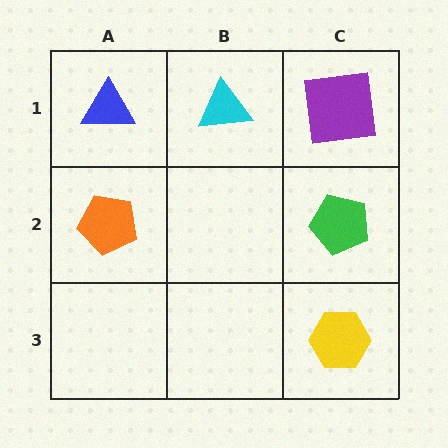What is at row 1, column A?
A blue triangle.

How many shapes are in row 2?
2 shapes.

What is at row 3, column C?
A yellow hexagon.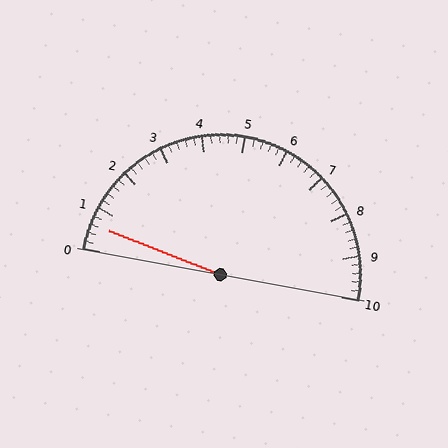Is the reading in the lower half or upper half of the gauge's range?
The reading is in the lower half of the range (0 to 10).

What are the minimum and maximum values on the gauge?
The gauge ranges from 0 to 10.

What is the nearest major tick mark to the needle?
The nearest major tick mark is 1.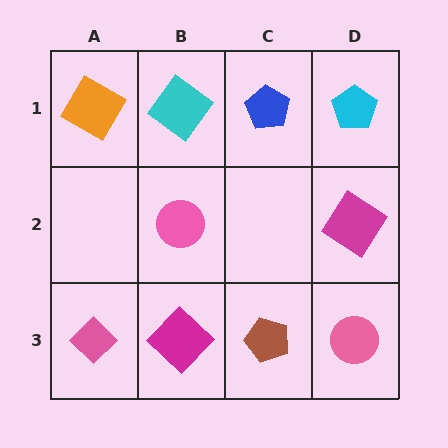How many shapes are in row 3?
4 shapes.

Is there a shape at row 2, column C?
No, that cell is empty.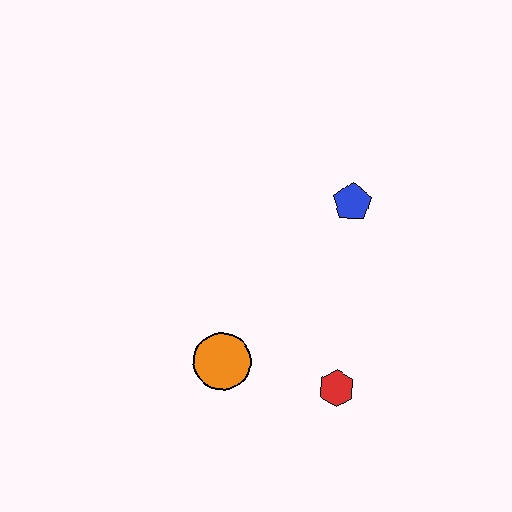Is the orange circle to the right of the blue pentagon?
No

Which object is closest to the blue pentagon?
The red hexagon is closest to the blue pentagon.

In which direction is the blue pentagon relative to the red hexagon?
The blue pentagon is above the red hexagon.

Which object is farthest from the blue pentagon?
The orange circle is farthest from the blue pentagon.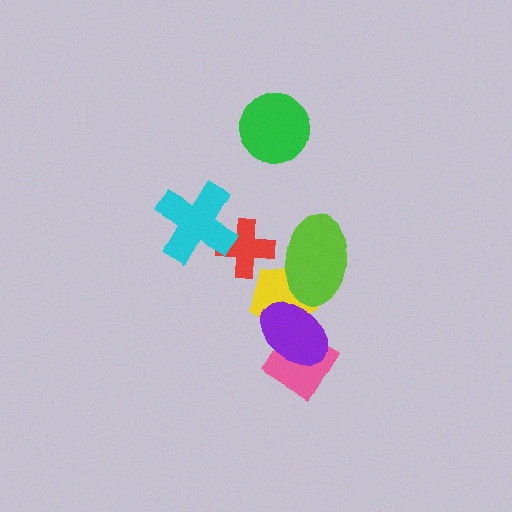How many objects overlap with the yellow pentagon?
2 objects overlap with the yellow pentagon.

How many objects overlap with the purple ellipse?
2 objects overlap with the purple ellipse.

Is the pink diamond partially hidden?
Yes, it is partially covered by another shape.